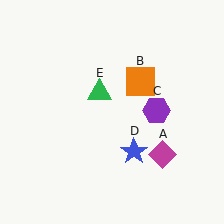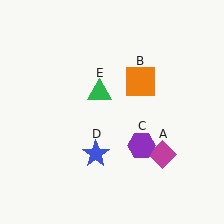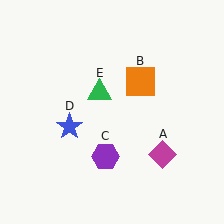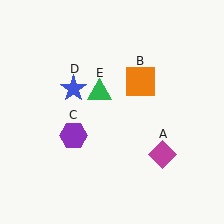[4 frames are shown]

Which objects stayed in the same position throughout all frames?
Magenta diamond (object A) and orange square (object B) and green triangle (object E) remained stationary.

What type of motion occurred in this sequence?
The purple hexagon (object C), blue star (object D) rotated clockwise around the center of the scene.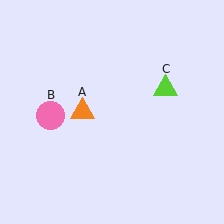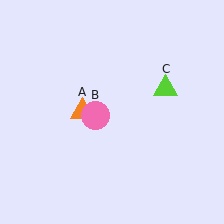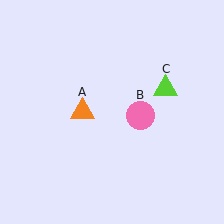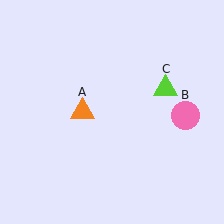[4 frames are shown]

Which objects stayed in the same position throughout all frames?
Orange triangle (object A) and lime triangle (object C) remained stationary.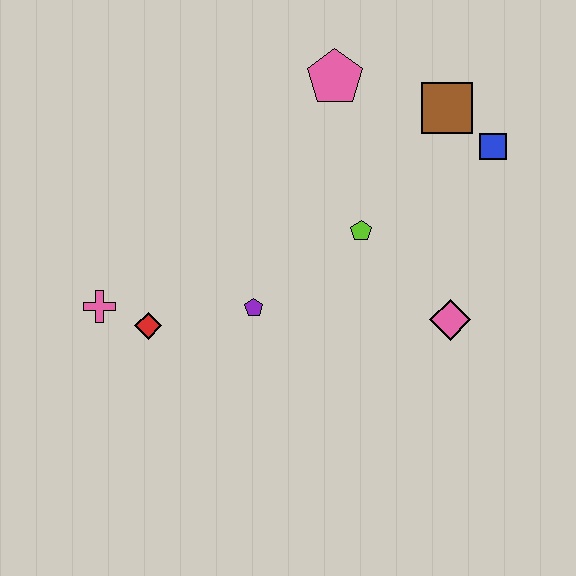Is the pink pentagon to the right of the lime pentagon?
No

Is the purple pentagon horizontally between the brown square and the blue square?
No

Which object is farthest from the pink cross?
The blue square is farthest from the pink cross.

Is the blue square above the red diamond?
Yes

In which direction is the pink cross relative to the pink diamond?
The pink cross is to the left of the pink diamond.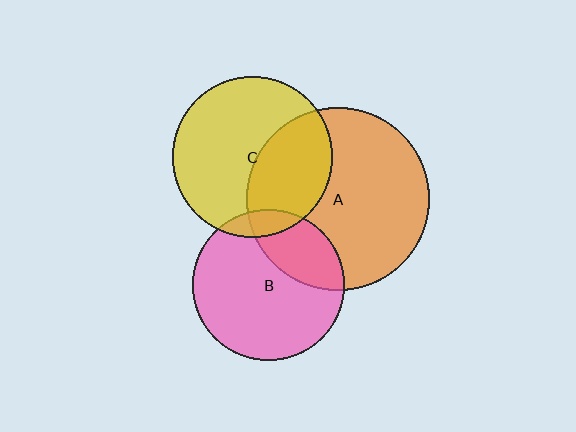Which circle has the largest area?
Circle A (orange).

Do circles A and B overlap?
Yes.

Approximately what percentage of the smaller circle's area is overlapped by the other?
Approximately 25%.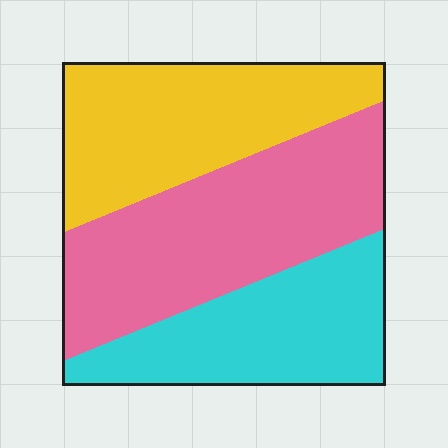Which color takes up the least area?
Cyan, at roughly 30%.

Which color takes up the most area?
Pink, at roughly 40%.